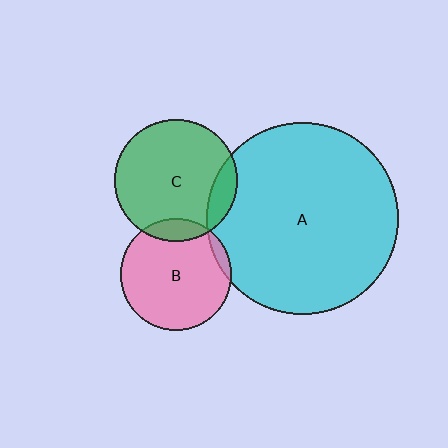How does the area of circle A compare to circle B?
Approximately 2.9 times.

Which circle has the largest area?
Circle A (cyan).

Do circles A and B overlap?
Yes.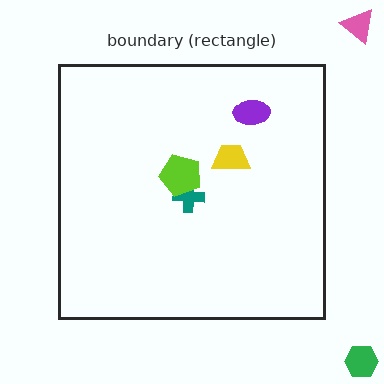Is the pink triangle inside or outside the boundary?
Outside.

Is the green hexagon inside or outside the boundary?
Outside.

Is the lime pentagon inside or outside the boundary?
Inside.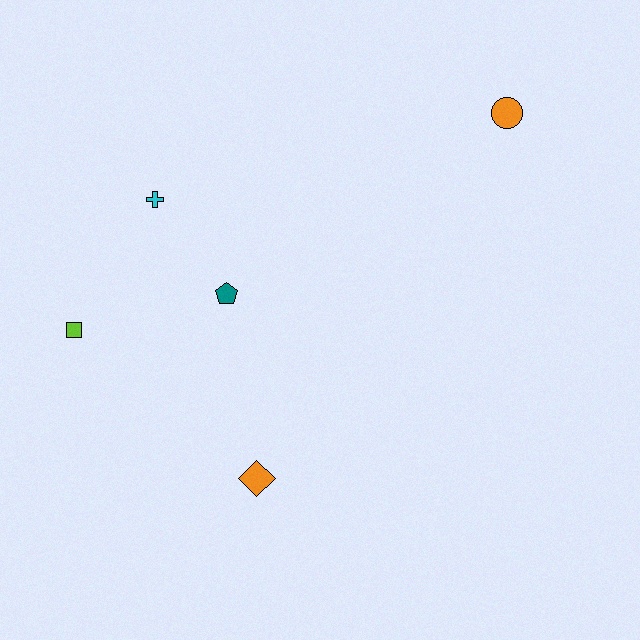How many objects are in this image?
There are 5 objects.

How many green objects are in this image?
There are no green objects.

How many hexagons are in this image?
There are no hexagons.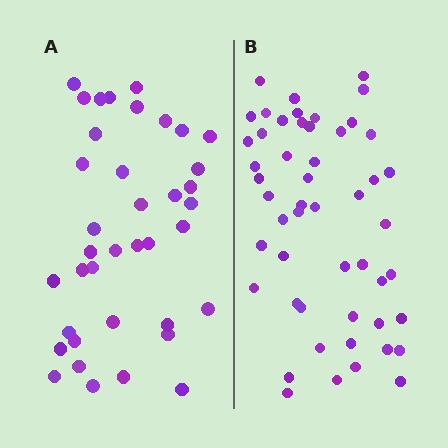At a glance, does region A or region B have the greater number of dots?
Region B (the right region) has more dots.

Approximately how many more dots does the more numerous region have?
Region B has approximately 15 more dots than region A.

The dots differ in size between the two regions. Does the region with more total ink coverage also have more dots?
No. Region A has more total ink coverage because its dots are larger, but region B actually contains more individual dots. Total area can be misleading — the number of items is what matters here.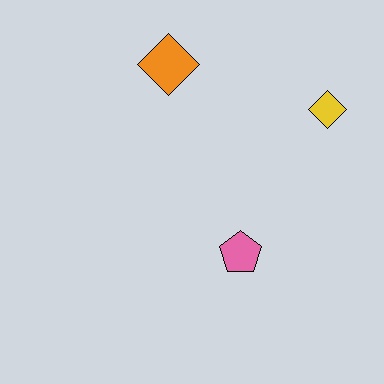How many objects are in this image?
There are 3 objects.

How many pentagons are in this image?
There is 1 pentagon.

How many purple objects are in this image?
There are no purple objects.